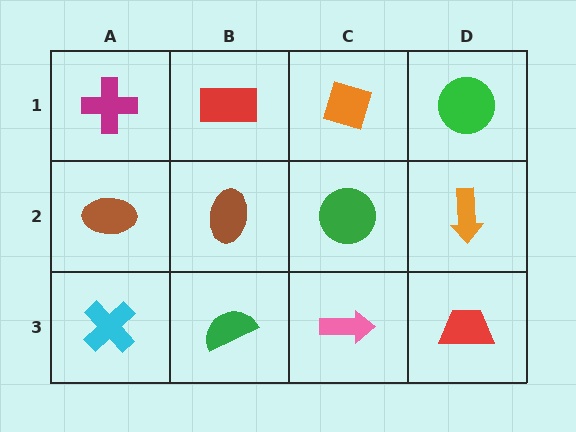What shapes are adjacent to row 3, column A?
A brown ellipse (row 2, column A), a green semicircle (row 3, column B).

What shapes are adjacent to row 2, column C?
An orange diamond (row 1, column C), a pink arrow (row 3, column C), a brown ellipse (row 2, column B), an orange arrow (row 2, column D).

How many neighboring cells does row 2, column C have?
4.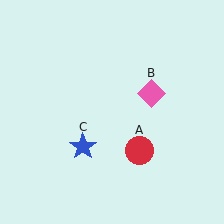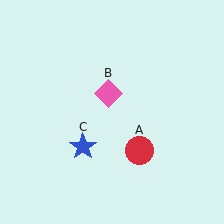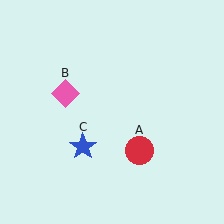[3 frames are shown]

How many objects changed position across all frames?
1 object changed position: pink diamond (object B).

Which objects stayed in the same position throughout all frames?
Red circle (object A) and blue star (object C) remained stationary.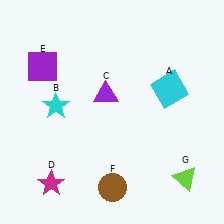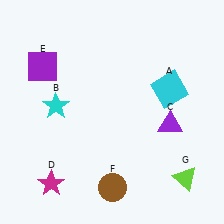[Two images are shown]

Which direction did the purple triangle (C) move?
The purple triangle (C) moved right.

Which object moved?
The purple triangle (C) moved right.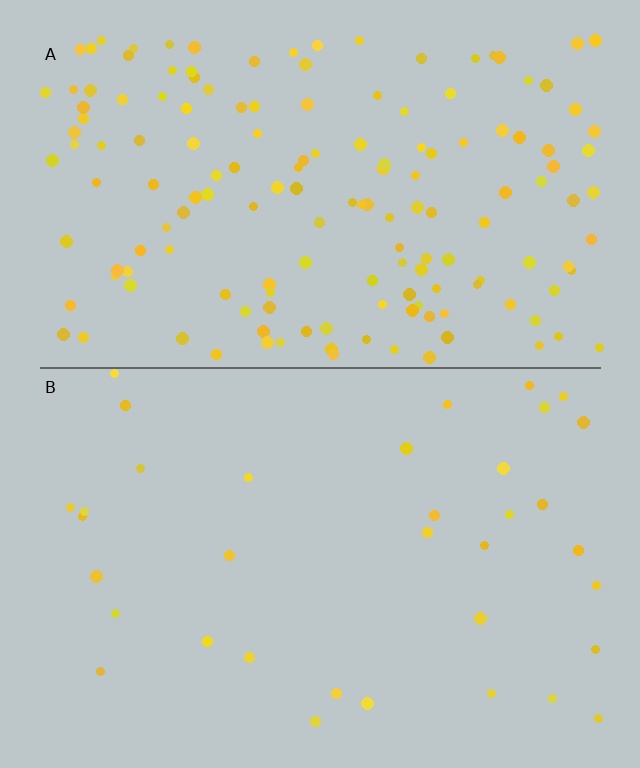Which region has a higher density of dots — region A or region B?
A (the top).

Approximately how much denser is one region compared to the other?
Approximately 4.4× — region A over region B.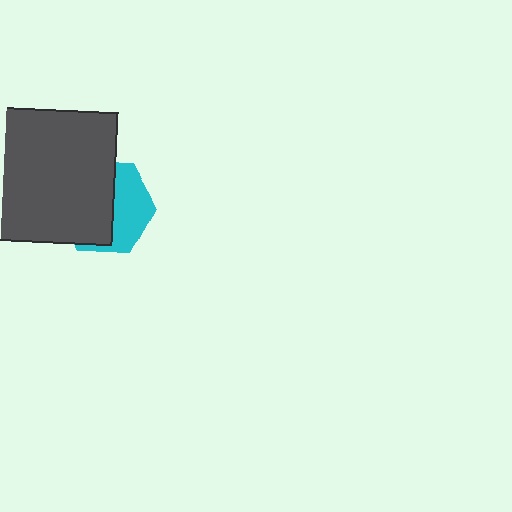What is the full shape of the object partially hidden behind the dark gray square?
The partially hidden object is a cyan hexagon.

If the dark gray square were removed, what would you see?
You would see the complete cyan hexagon.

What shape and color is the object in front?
The object in front is a dark gray square.